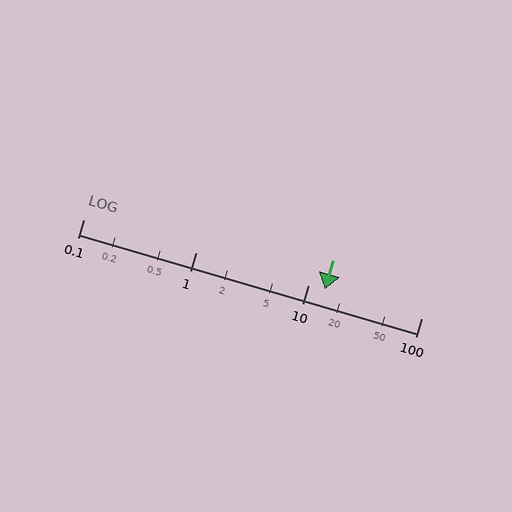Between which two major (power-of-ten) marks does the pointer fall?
The pointer is between 10 and 100.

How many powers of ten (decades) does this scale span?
The scale spans 3 decades, from 0.1 to 100.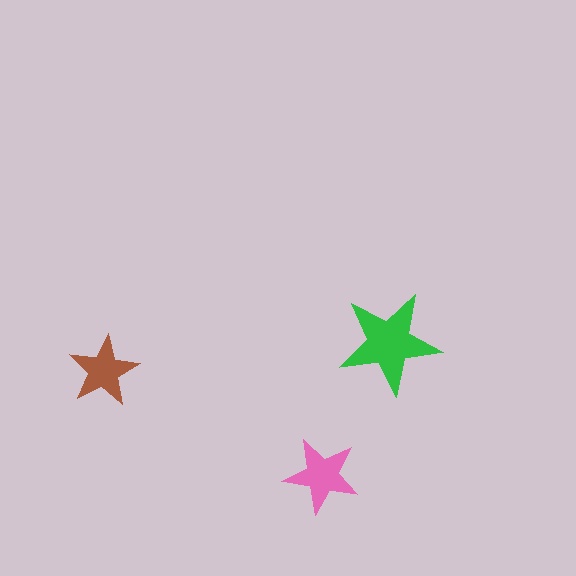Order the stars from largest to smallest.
the green one, the pink one, the brown one.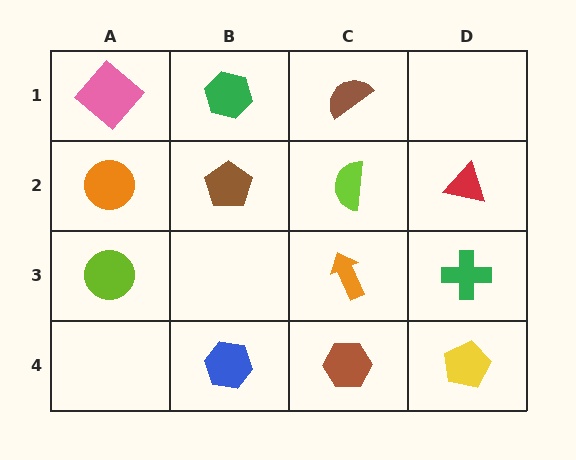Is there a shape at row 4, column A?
No, that cell is empty.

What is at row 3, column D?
A green cross.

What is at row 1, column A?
A pink diamond.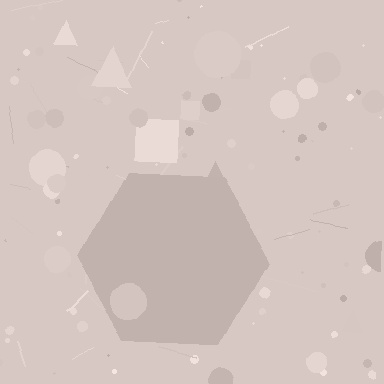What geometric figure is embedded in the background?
A hexagon is embedded in the background.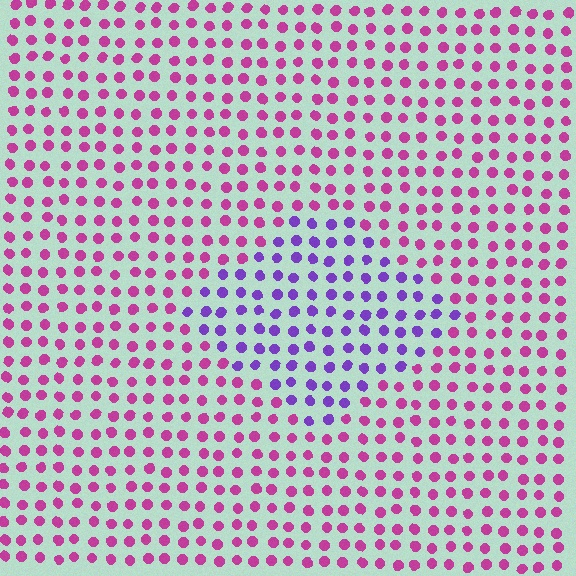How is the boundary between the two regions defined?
The boundary is defined purely by a slight shift in hue (about 50 degrees). Spacing, size, and orientation are identical on both sides.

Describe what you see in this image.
The image is filled with small magenta elements in a uniform arrangement. A diamond-shaped region is visible where the elements are tinted to a slightly different hue, forming a subtle color boundary.